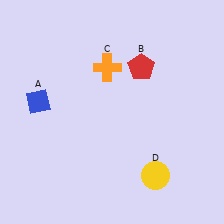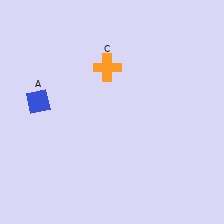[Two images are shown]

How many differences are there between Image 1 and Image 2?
There are 2 differences between the two images.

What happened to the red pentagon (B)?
The red pentagon (B) was removed in Image 2. It was in the top-right area of Image 1.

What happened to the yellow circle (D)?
The yellow circle (D) was removed in Image 2. It was in the bottom-right area of Image 1.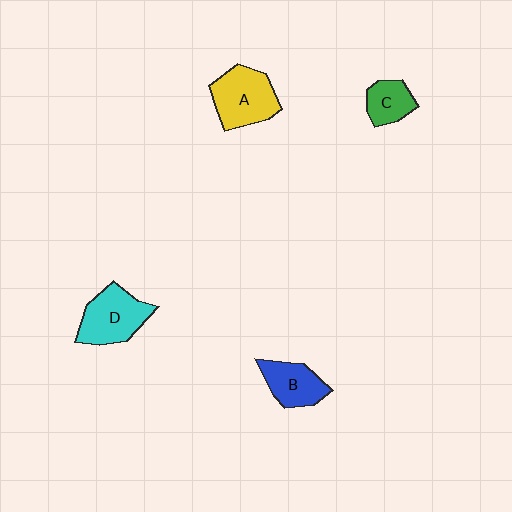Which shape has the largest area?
Shape A (yellow).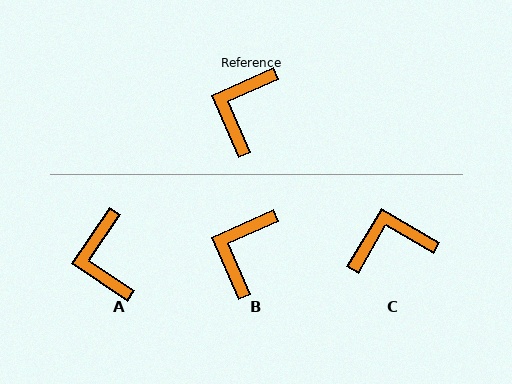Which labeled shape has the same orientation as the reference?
B.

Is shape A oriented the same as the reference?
No, it is off by about 32 degrees.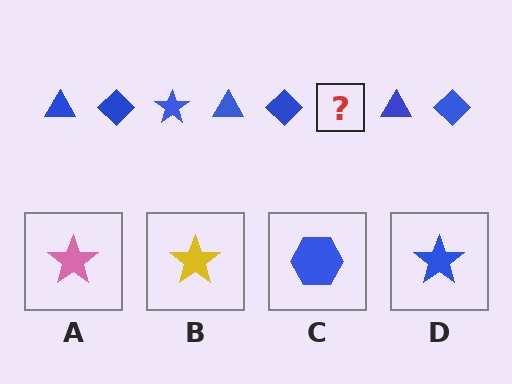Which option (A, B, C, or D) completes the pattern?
D.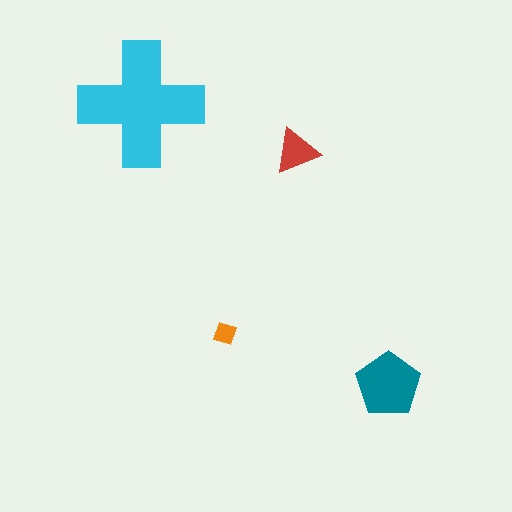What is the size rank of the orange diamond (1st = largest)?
4th.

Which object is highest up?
The cyan cross is topmost.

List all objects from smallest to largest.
The orange diamond, the red triangle, the teal pentagon, the cyan cross.